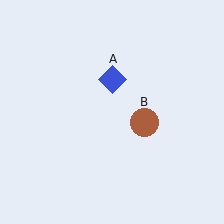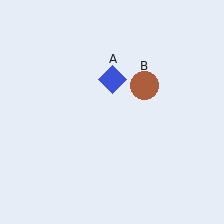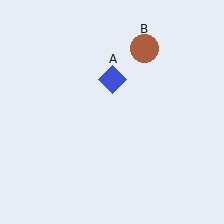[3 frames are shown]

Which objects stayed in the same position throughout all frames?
Blue diamond (object A) remained stationary.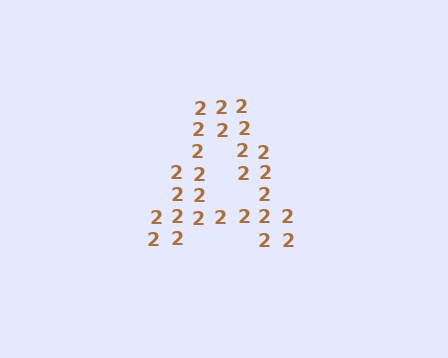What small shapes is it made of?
It is made of small digit 2's.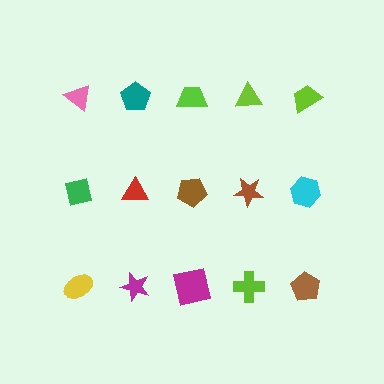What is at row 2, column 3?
A brown pentagon.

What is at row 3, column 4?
A lime cross.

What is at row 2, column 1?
A green square.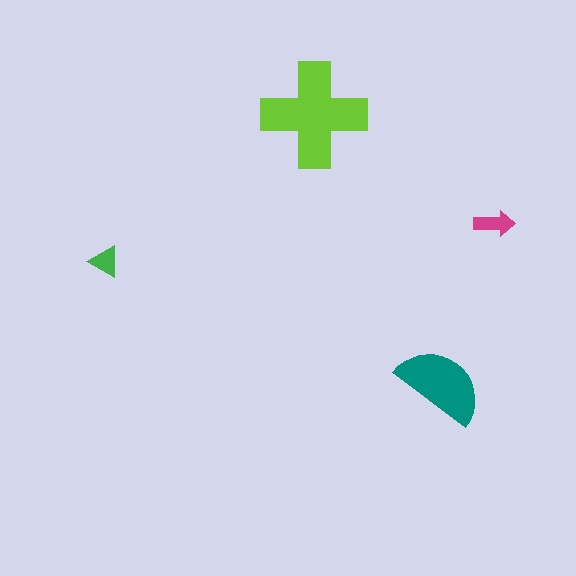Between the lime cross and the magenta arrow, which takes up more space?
The lime cross.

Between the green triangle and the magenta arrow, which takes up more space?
The magenta arrow.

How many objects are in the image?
There are 4 objects in the image.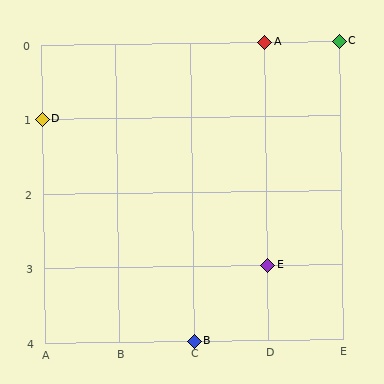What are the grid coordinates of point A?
Point A is at grid coordinates (D, 0).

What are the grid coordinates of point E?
Point E is at grid coordinates (D, 3).